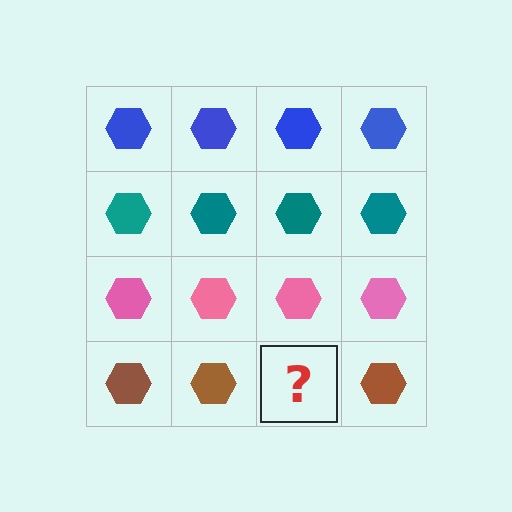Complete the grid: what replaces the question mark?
The question mark should be replaced with a brown hexagon.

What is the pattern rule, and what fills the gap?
The rule is that each row has a consistent color. The gap should be filled with a brown hexagon.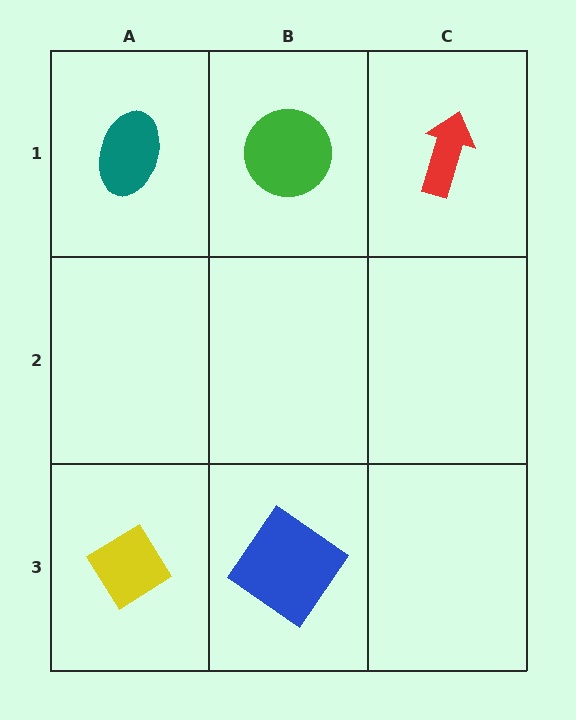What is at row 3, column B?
A blue diamond.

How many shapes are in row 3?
2 shapes.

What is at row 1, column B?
A green circle.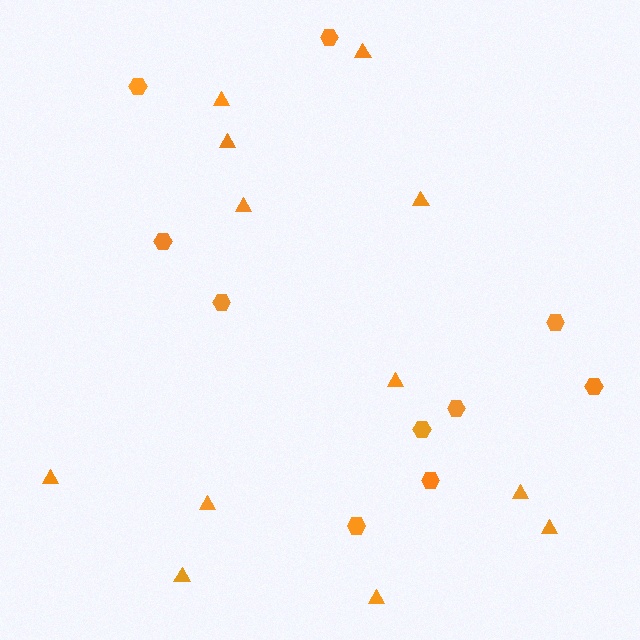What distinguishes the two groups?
There are 2 groups: one group of hexagons (10) and one group of triangles (12).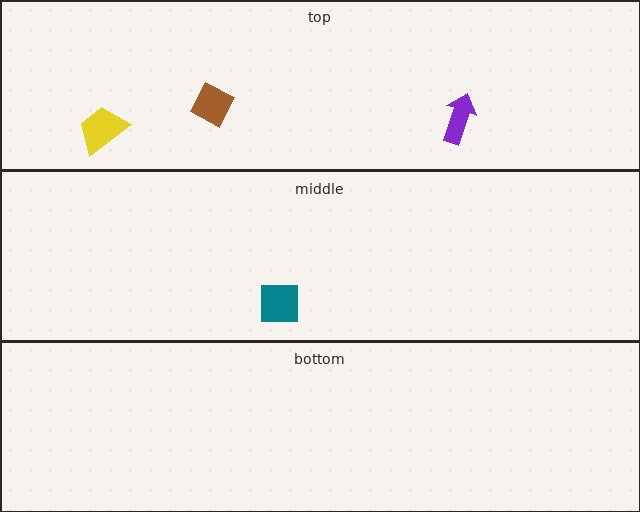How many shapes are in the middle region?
1.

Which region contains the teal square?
The middle region.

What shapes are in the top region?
The purple arrow, the yellow trapezoid, the brown diamond.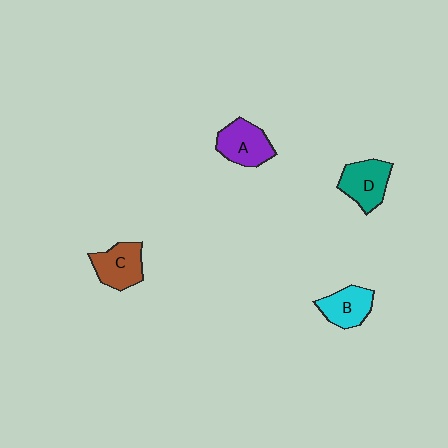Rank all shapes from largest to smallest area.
From largest to smallest: A (purple), D (teal), C (brown), B (cyan).